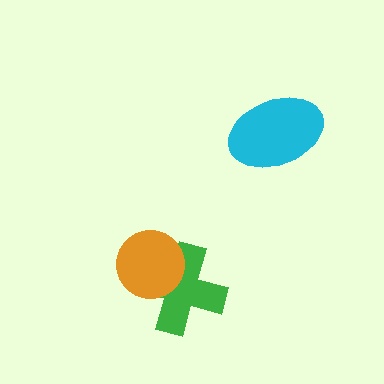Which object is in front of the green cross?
The orange circle is in front of the green cross.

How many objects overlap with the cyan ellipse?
0 objects overlap with the cyan ellipse.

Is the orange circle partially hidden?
No, no other shape covers it.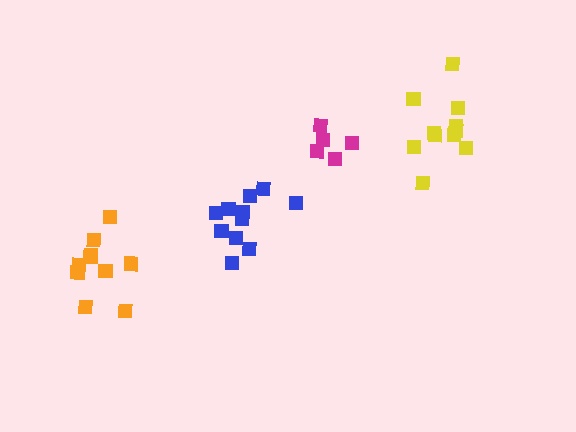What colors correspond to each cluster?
The clusters are colored: yellow, magenta, orange, blue.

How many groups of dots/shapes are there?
There are 4 groups.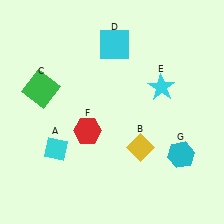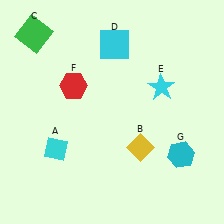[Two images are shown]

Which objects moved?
The objects that moved are: the green square (C), the red hexagon (F).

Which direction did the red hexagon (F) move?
The red hexagon (F) moved up.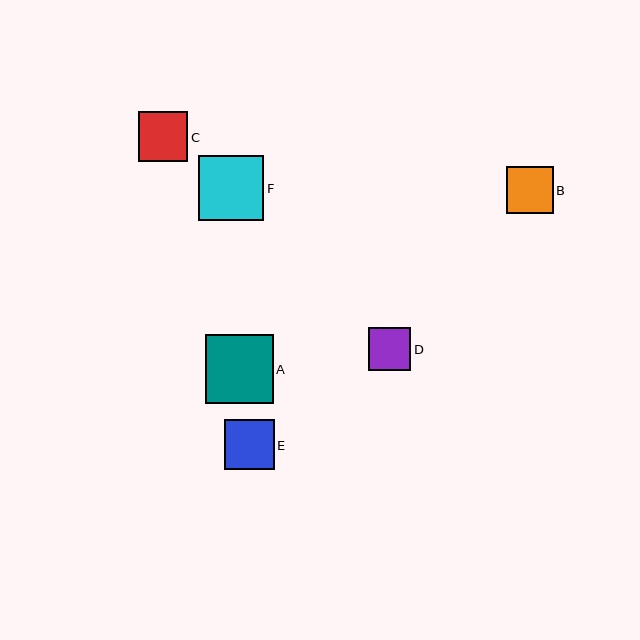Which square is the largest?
Square A is the largest with a size of approximately 68 pixels.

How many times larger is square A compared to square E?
Square A is approximately 1.4 times the size of square E.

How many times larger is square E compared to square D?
Square E is approximately 1.2 times the size of square D.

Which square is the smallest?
Square D is the smallest with a size of approximately 42 pixels.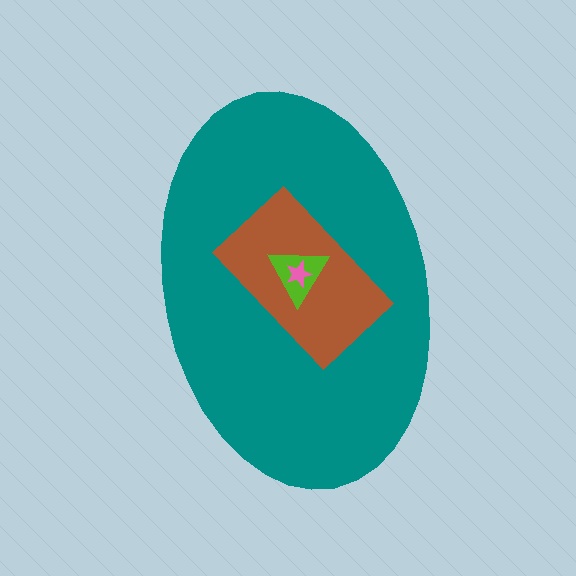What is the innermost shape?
The pink star.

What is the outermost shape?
The teal ellipse.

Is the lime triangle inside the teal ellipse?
Yes.